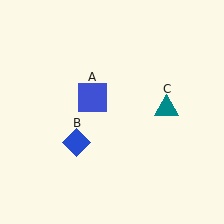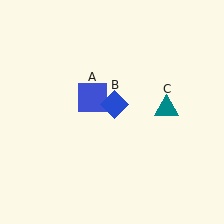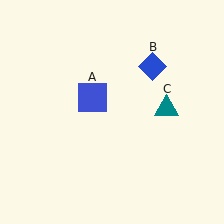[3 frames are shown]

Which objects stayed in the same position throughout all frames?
Blue square (object A) and teal triangle (object C) remained stationary.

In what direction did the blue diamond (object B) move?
The blue diamond (object B) moved up and to the right.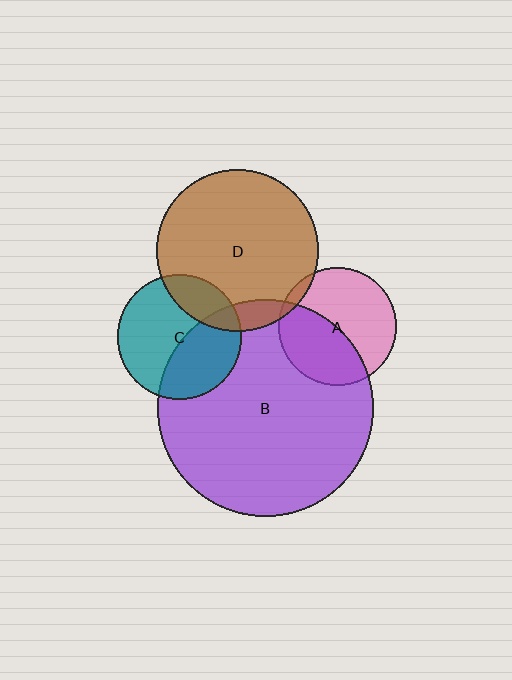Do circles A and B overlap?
Yes.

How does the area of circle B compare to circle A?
Approximately 3.4 times.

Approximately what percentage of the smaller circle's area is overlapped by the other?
Approximately 45%.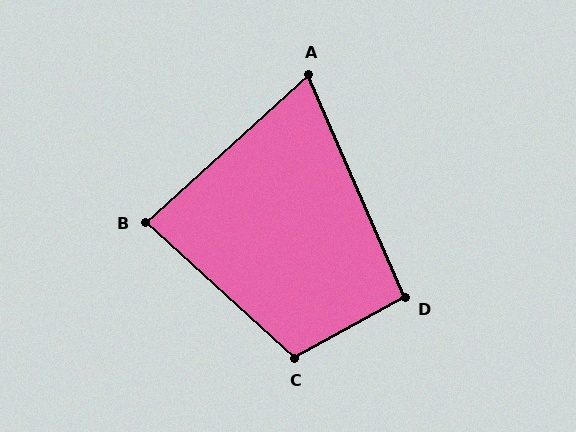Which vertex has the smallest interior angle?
A, at approximately 71 degrees.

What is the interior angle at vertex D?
Approximately 95 degrees (obtuse).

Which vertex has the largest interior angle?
C, at approximately 109 degrees.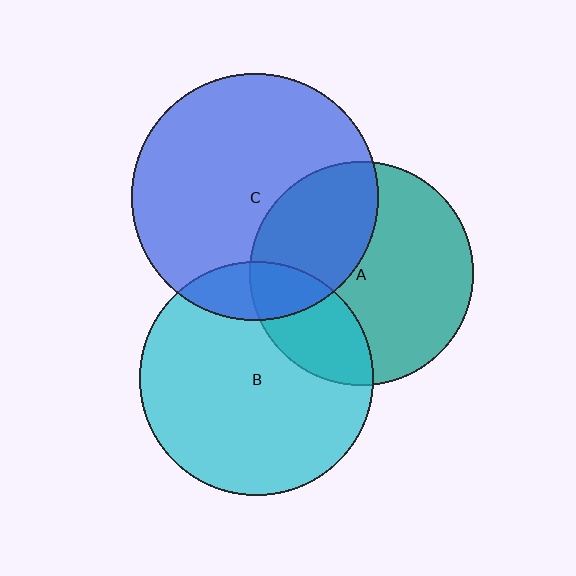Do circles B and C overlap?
Yes.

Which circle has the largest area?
Circle C (blue).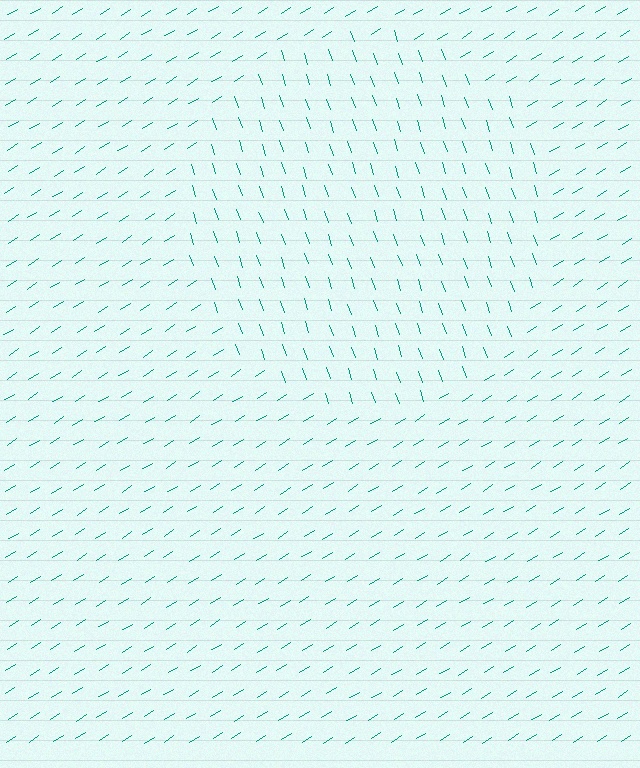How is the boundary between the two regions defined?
The boundary is defined purely by a change in line orientation (approximately 77 degrees difference). All lines are the same color and thickness.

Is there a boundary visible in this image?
Yes, there is a texture boundary formed by a change in line orientation.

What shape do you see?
I see a circle.